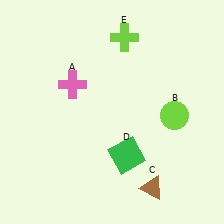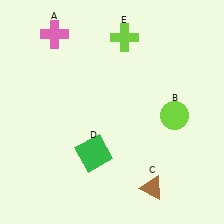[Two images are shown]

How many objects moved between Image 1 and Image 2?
2 objects moved between the two images.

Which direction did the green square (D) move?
The green square (D) moved left.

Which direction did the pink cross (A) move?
The pink cross (A) moved up.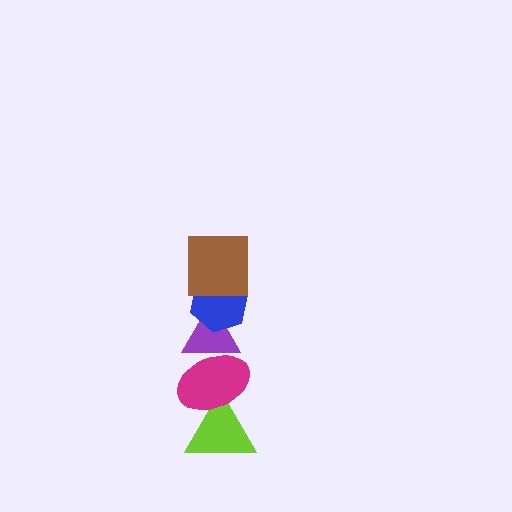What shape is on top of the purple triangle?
The blue hexagon is on top of the purple triangle.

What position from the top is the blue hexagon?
The blue hexagon is 2nd from the top.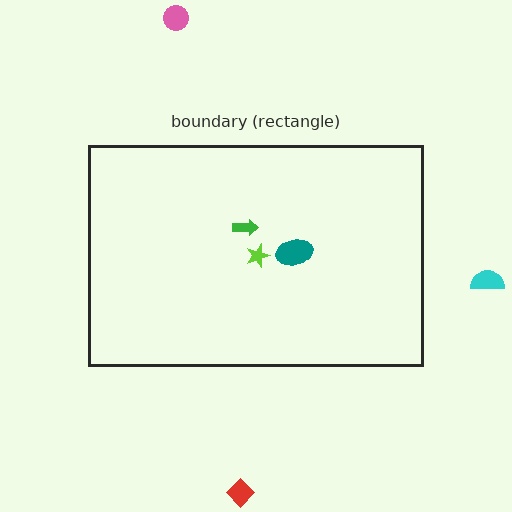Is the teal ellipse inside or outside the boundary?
Inside.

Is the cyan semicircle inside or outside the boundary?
Outside.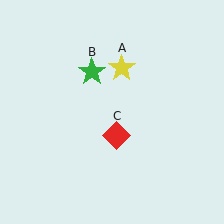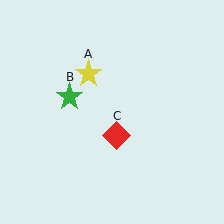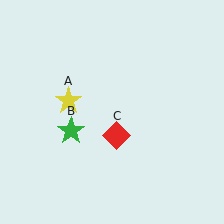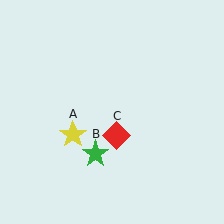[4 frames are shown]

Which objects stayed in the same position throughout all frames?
Red diamond (object C) remained stationary.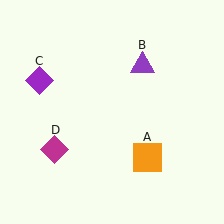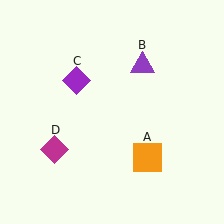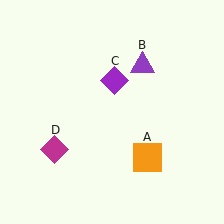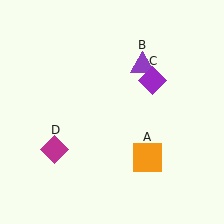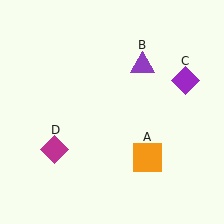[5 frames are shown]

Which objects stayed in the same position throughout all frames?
Orange square (object A) and purple triangle (object B) and magenta diamond (object D) remained stationary.